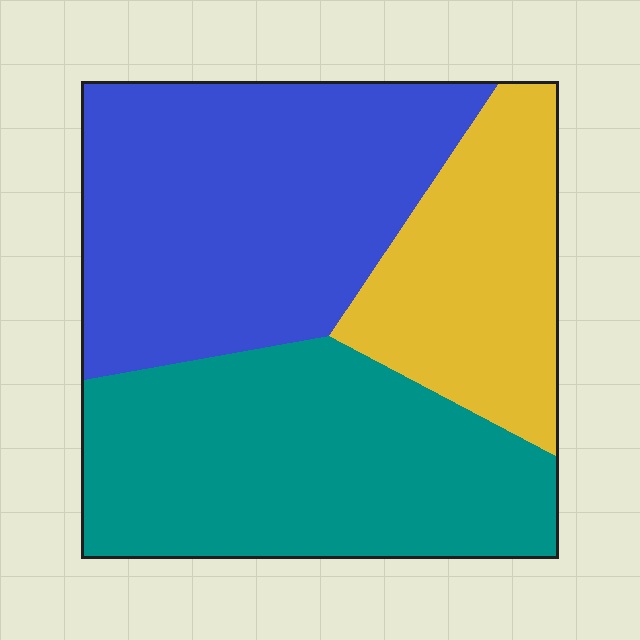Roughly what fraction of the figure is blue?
Blue covers about 40% of the figure.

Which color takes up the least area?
Yellow, at roughly 20%.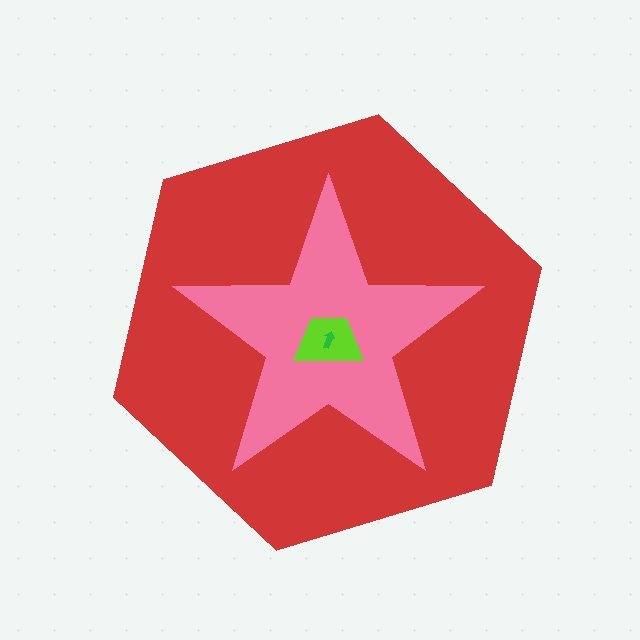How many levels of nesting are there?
4.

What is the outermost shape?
The red hexagon.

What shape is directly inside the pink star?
The lime trapezoid.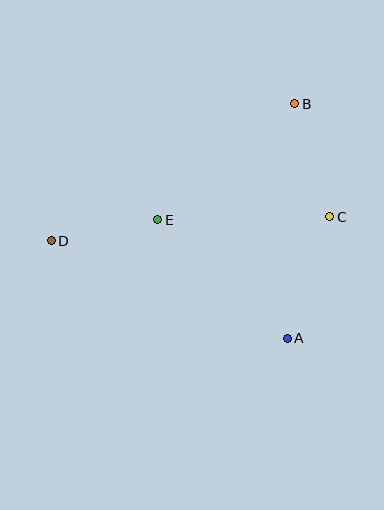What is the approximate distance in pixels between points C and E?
The distance between C and E is approximately 172 pixels.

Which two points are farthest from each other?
Points C and D are farthest from each other.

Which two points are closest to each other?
Points D and E are closest to each other.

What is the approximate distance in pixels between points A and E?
The distance between A and E is approximately 175 pixels.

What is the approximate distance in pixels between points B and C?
The distance between B and C is approximately 119 pixels.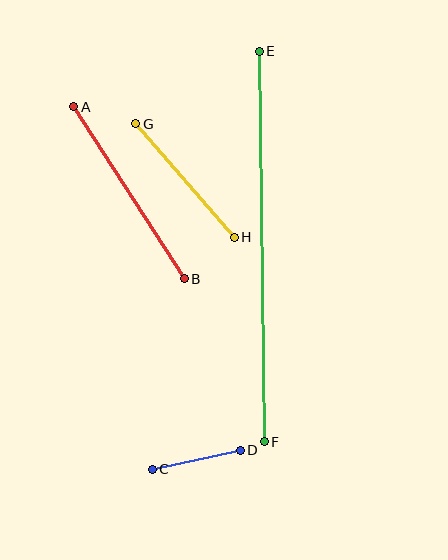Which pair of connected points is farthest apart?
Points E and F are farthest apart.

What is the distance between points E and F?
The distance is approximately 390 pixels.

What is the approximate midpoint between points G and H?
The midpoint is at approximately (185, 181) pixels.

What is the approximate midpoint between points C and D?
The midpoint is at approximately (196, 460) pixels.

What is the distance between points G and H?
The distance is approximately 150 pixels.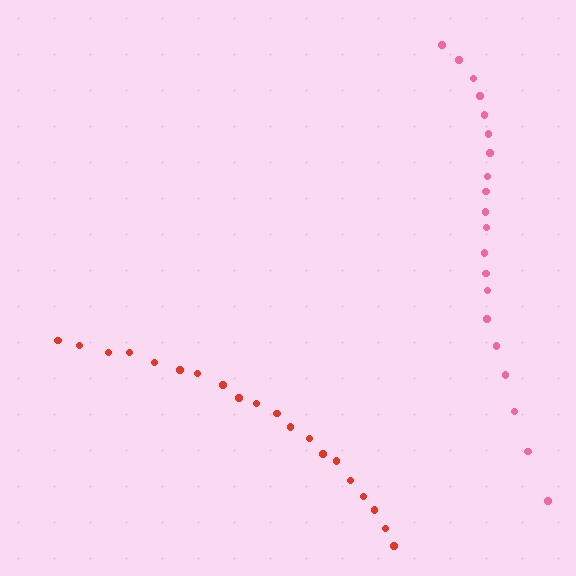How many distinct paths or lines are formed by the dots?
There are 2 distinct paths.